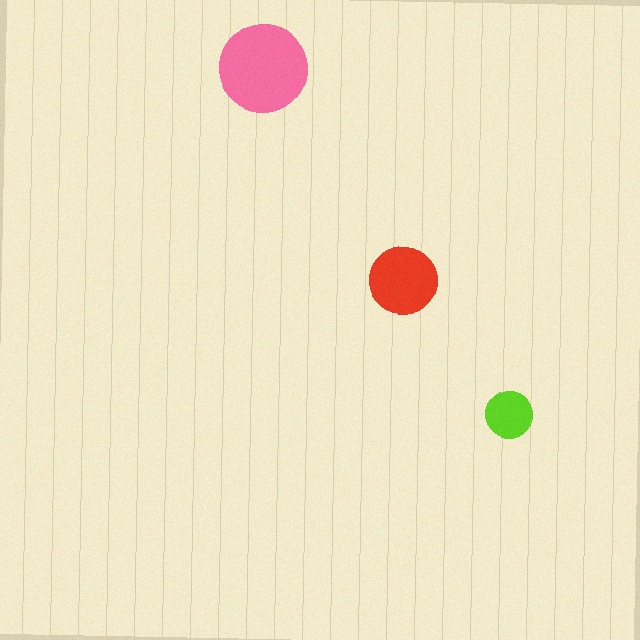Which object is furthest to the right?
The lime circle is rightmost.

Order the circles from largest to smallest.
the pink one, the red one, the lime one.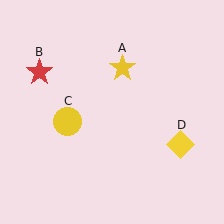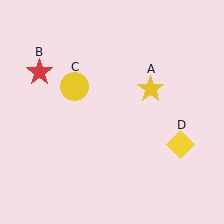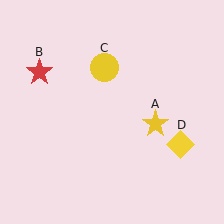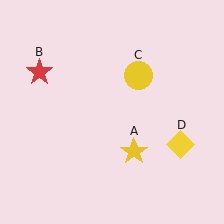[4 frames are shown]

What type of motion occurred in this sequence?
The yellow star (object A), yellow circle (object C) rotated clockwise around the center of the scene.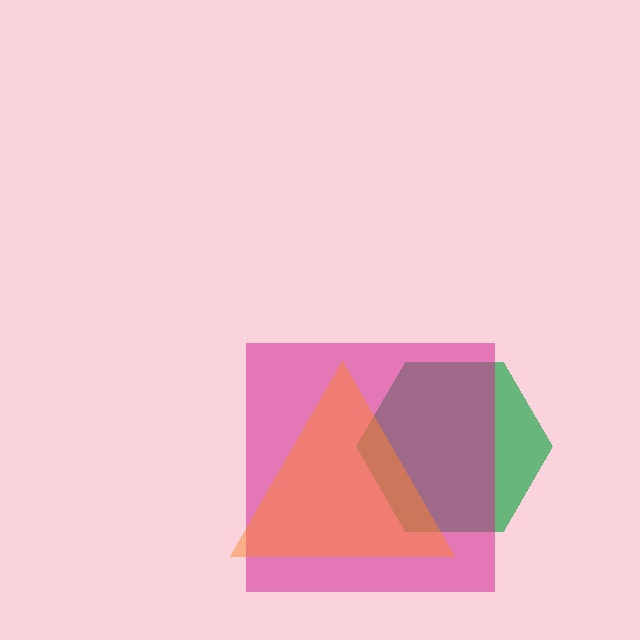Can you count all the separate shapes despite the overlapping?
Yes, there are 3 separate shapes.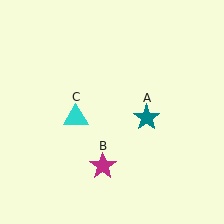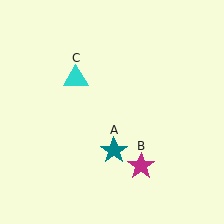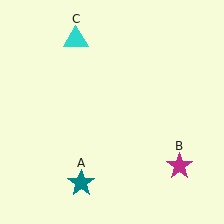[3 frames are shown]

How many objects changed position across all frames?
3 objects changed position: teal star (object A), magenta star (object B), cyan triangle (object C).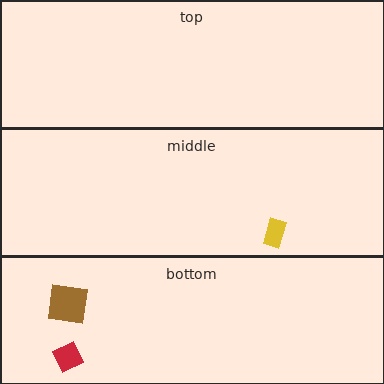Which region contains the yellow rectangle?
The middle region.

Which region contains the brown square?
The bottom region.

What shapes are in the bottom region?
The brown square, the red diamond.